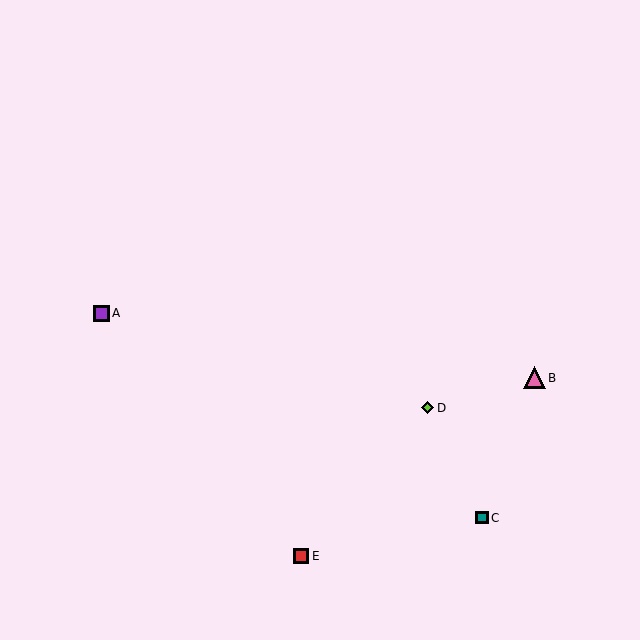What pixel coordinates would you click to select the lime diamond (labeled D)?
Click at (428, 408) to select the lime diamond D.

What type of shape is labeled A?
Shape A is a purple square.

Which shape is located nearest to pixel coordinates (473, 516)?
The teal square (labeled C) at (482, 518) is nearest to that location.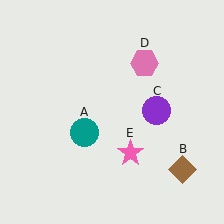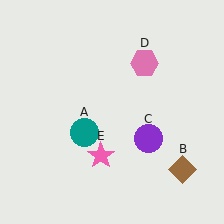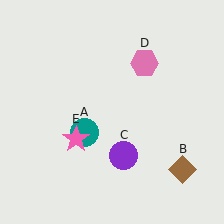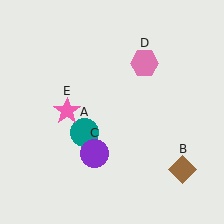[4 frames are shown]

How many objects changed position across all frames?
2 objects changed position: purple circle (object C), pink star (object E).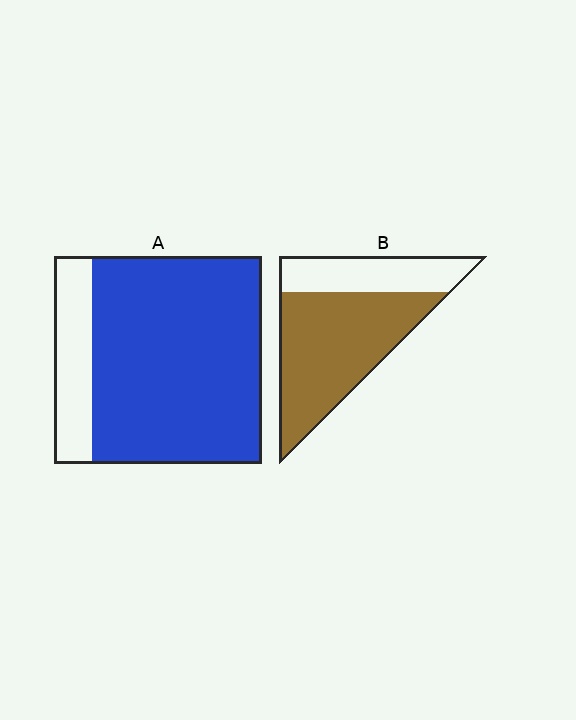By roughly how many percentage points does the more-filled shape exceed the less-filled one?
By roughly 15 percentage points (A over B).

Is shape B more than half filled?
Yes.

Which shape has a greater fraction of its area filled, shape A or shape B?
Shape A.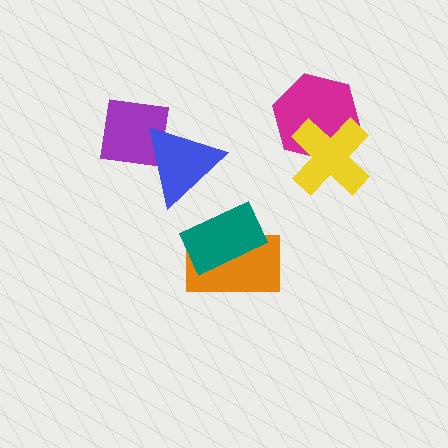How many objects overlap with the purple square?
1 object overlaps with the purple square.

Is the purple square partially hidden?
Yes, it is partially covered by another shape.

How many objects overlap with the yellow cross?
1 object overlaps with the yellow cross.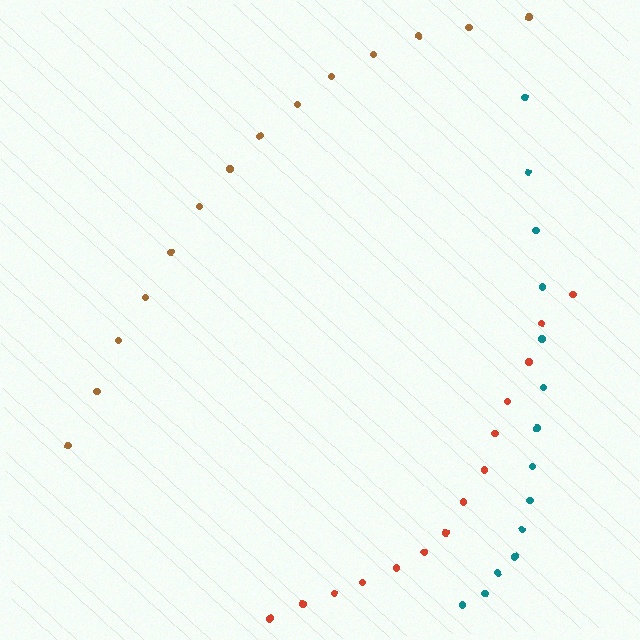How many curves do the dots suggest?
There are 3 distinct paths.